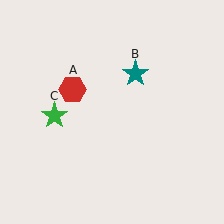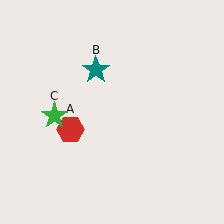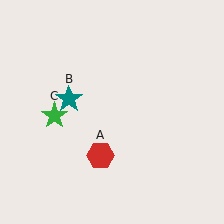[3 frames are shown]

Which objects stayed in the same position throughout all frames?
Green star (object C) remained stationary.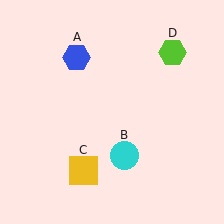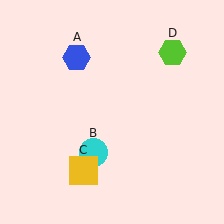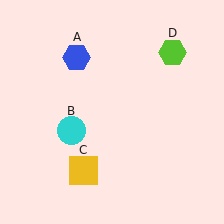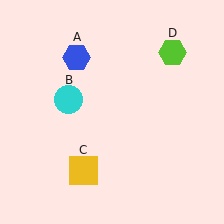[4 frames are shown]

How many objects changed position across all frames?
1 object changed position: cyan circle (object B).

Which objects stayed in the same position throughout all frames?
Blue hexagon (object A) and yellow square (object C) and lime hexagon (object D) remained stationary.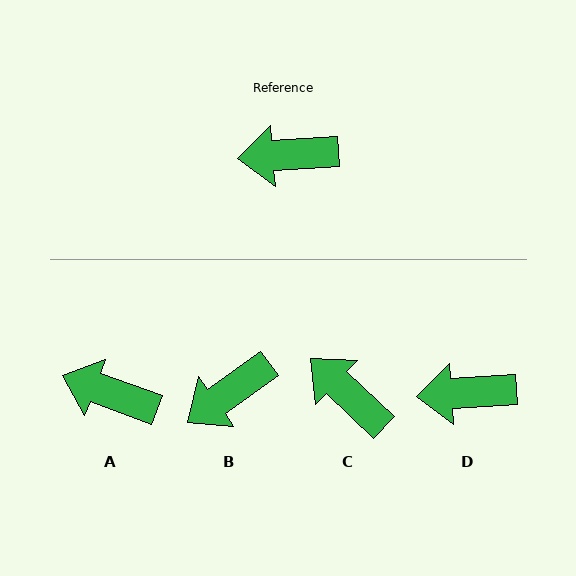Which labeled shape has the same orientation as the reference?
D.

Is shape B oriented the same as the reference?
No, it is off by about 32 degrees.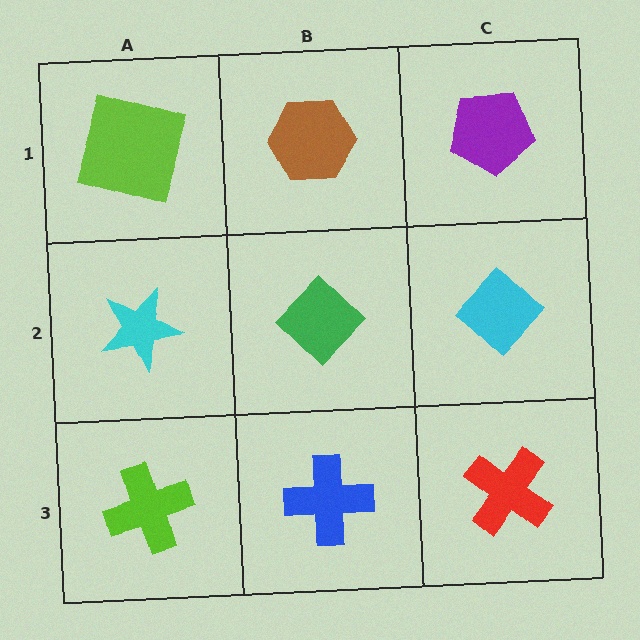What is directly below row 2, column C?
A red cross.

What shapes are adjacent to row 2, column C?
A purple pentagon (row 1, column C), a red cross (row 3, column C), a green diamond (row 2, column B).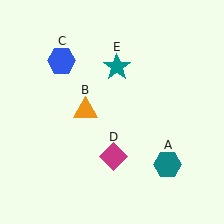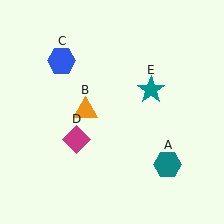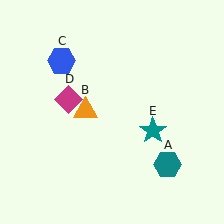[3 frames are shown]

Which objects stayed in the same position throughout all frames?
Teal hexagon (object A) and orange triangle (object B) and blue hexagon (object C) remained stationary.